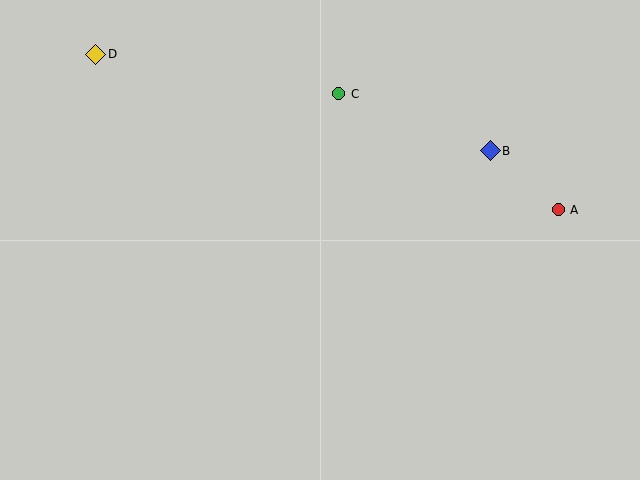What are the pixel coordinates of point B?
Point B is at (490, 151).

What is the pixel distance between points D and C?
The distance between D and C is 246 pixels.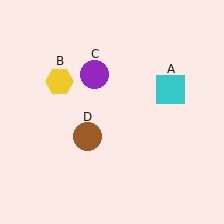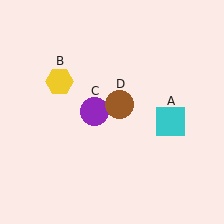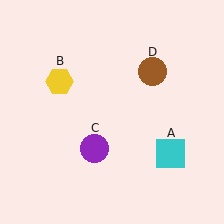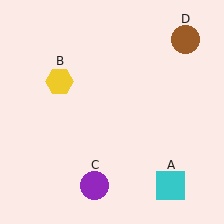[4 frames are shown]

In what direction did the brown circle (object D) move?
The brown circle (object D) moved up and to the right.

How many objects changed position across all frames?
3 objects changed position: cyan square (object A), purple circle (object C), brown circle (object D).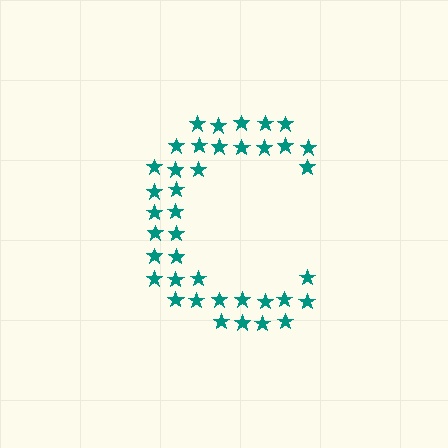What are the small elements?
The small elements are stars.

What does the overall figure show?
The overall figure shows the letter C.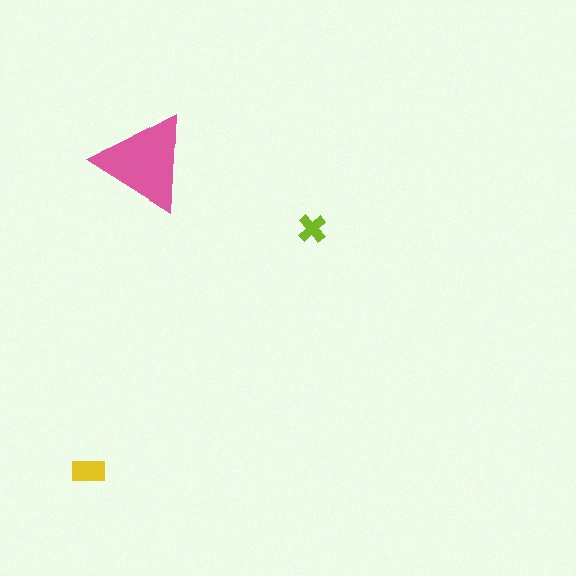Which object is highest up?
The pink triangle is topmost.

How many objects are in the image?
There are 3 objects in the image.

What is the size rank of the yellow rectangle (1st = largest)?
2nd.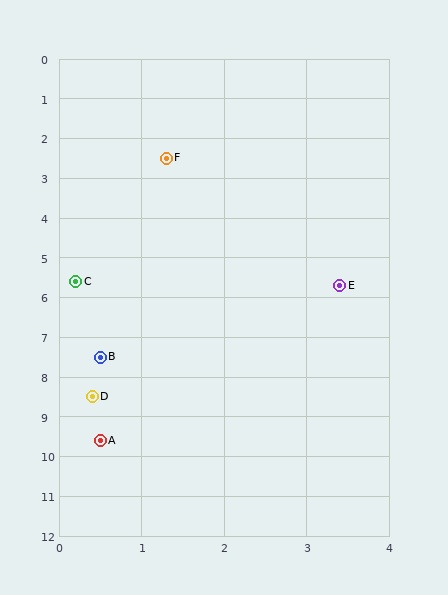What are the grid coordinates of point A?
Point A is at approximately (0.5, 9.6).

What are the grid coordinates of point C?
Point C is at approximately (0.2, 5.6).